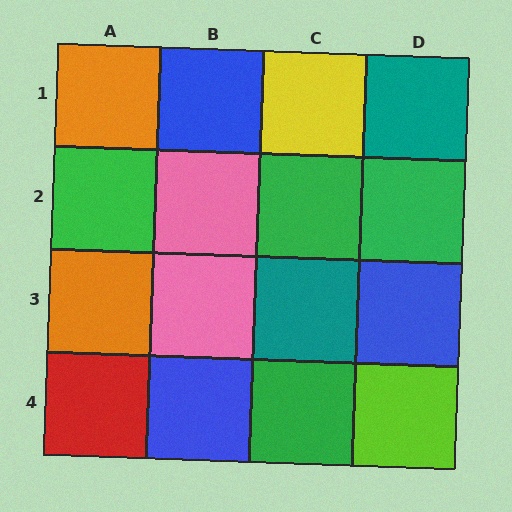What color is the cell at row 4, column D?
Lime.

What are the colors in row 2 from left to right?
Green, pink, green, green.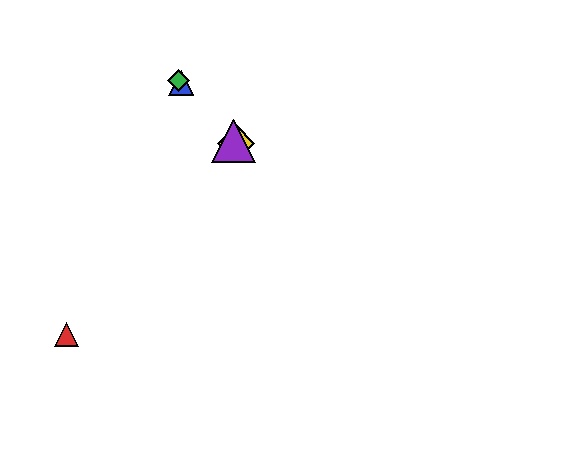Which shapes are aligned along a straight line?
The blue triangle, the green diamond, the yellow diamond, the purple triangle are aligned along a straight line.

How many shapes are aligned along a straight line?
4 shapes (the blue triangle, the green diamond, the yellow diamond, the purple triangle) are aligned along a straight line.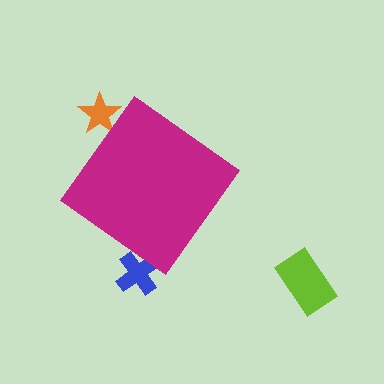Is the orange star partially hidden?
Yes, the orange star is partially hidden behind the magenta diamond.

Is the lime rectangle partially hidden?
No, the lime rectangle is fully visible.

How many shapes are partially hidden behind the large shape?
2 shapes are partially hidden.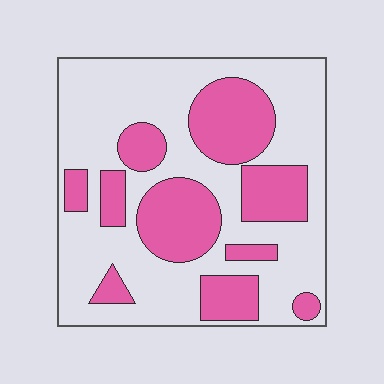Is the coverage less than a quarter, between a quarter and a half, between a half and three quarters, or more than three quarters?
Between a quarter and a half.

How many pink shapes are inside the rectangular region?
10.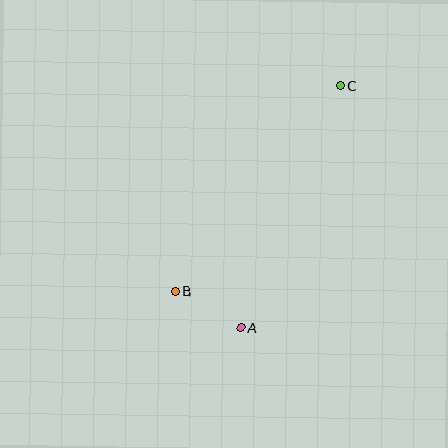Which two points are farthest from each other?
Points B and C are farthest from each other.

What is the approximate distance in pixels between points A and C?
The distance between A and C is approximately 262 pixels.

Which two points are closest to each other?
Points A and B are closest to each other.